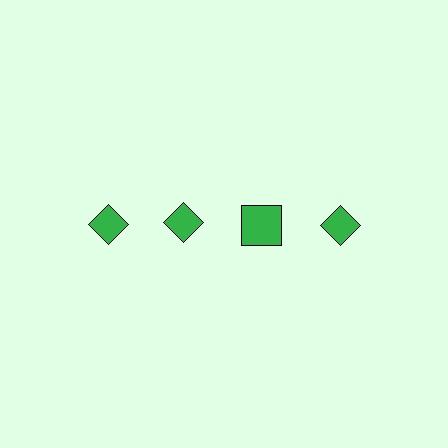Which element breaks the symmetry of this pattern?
The green square in the top row, center column breaks the symmetry. All other shapes are green diamonds.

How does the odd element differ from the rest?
It has a different shape: square instead of diamond.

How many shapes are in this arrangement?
There are 4 shapes arranged in a grid pattern.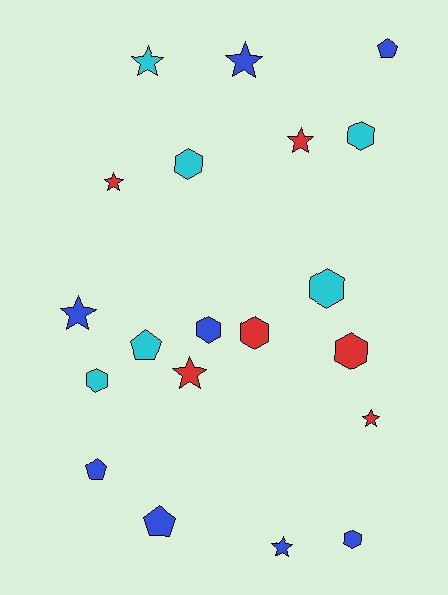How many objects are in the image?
There are 20 objects.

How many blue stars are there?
There are 3 blue stars.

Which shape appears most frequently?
Star, with 8 objects.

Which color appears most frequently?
Blue, with 8 objects.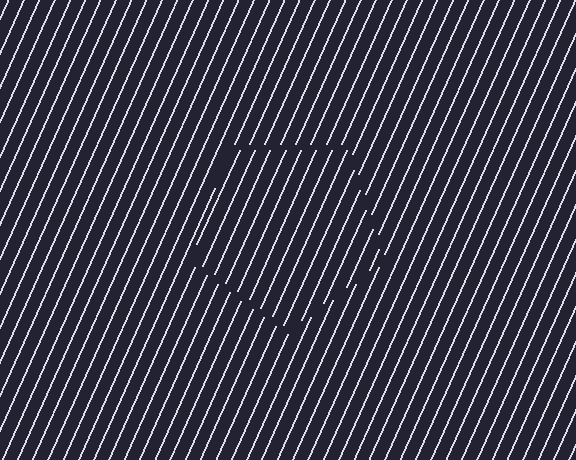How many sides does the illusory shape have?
5 sides — the line-ends trace a pentagon.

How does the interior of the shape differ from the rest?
The interior of the shape contains the same grating, shifted by half a period — the contour is defined by the phase discontinuity where line-ends from the inner and outer gratings abut.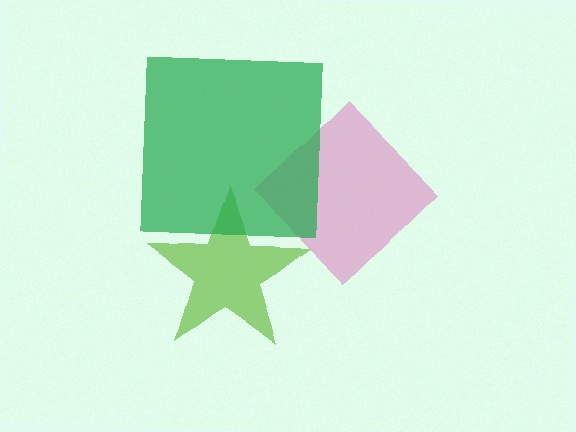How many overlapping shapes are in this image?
There are 3 overlapping shapes in the image.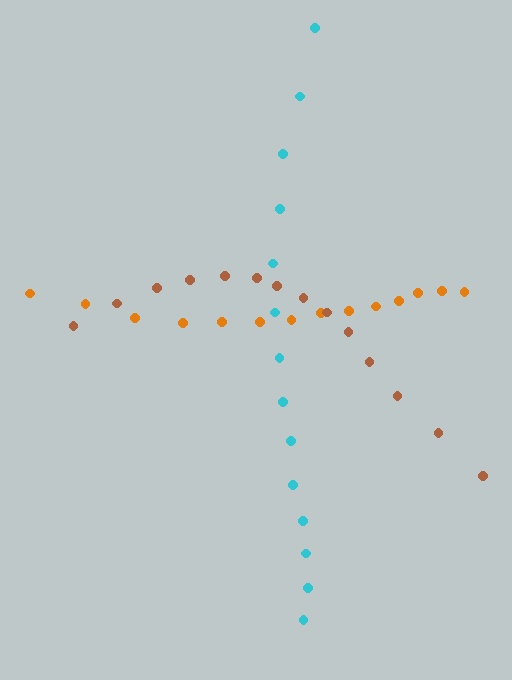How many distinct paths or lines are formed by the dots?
There are 3 distinct paths.